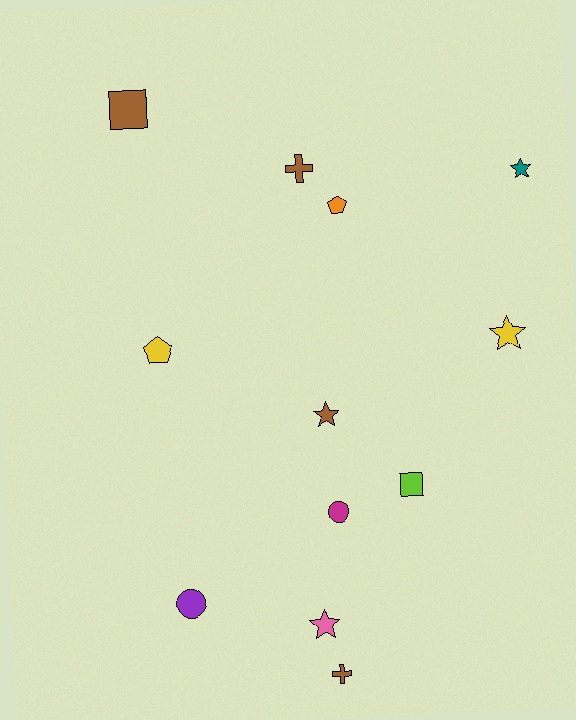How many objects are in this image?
There are 12 objects.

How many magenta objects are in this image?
There is 1 magenta object.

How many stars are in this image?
There are 4 stars.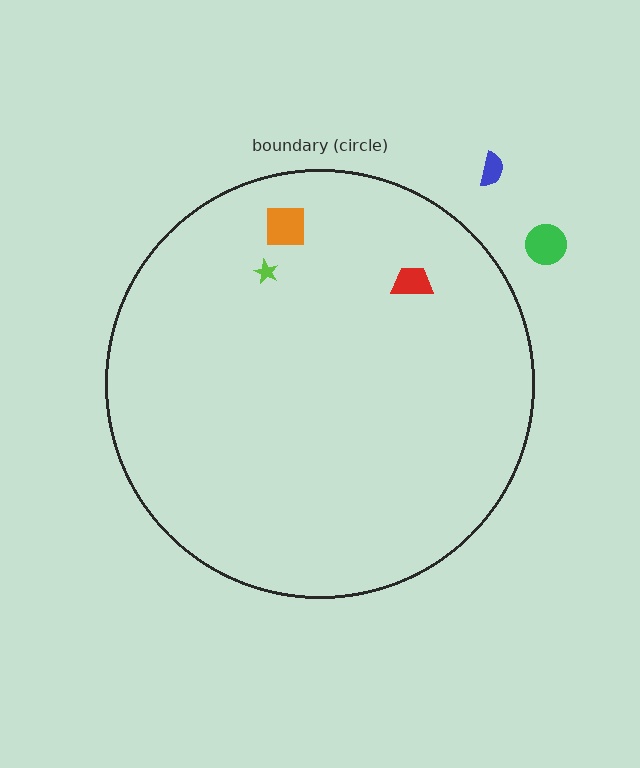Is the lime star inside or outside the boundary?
Inside.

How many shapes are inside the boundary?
3 inside, 2 outside.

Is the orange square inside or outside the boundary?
Inside.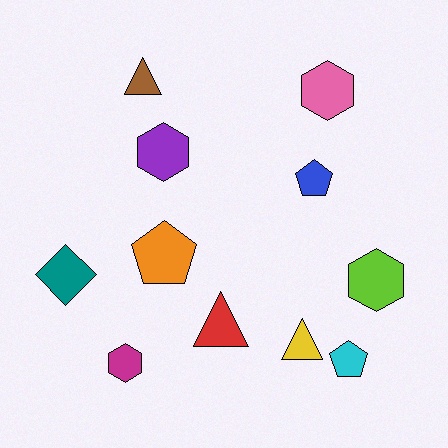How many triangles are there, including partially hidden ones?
There are 3 triangles.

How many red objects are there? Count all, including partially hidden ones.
There is 1 red object.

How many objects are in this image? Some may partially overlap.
There are 11 objects.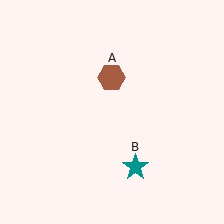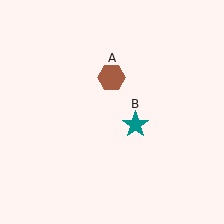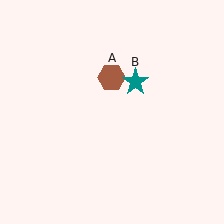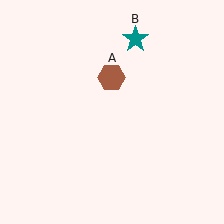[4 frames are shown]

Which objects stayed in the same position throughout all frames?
Brown hexagon (object A) remained stationary.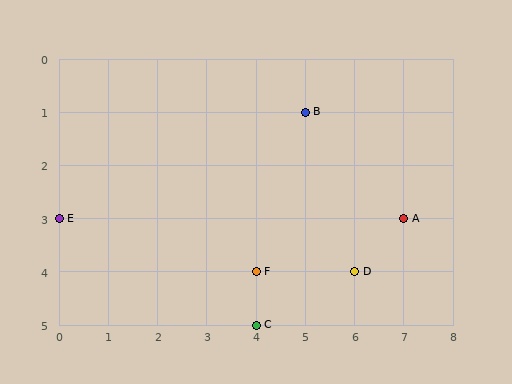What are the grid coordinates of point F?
Point F is at grid coordinates (4, 4).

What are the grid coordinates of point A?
Point A is at grid coordinates (7, 3).